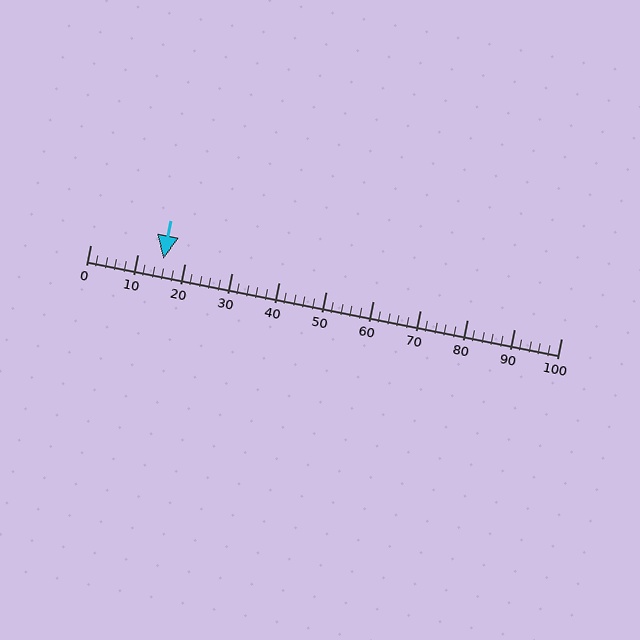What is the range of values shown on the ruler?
The ruler shows values from 0 to 100.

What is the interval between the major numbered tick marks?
The major tick marks are spaced 10 units apart.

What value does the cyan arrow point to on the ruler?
The cyan arrow points to approximately 16.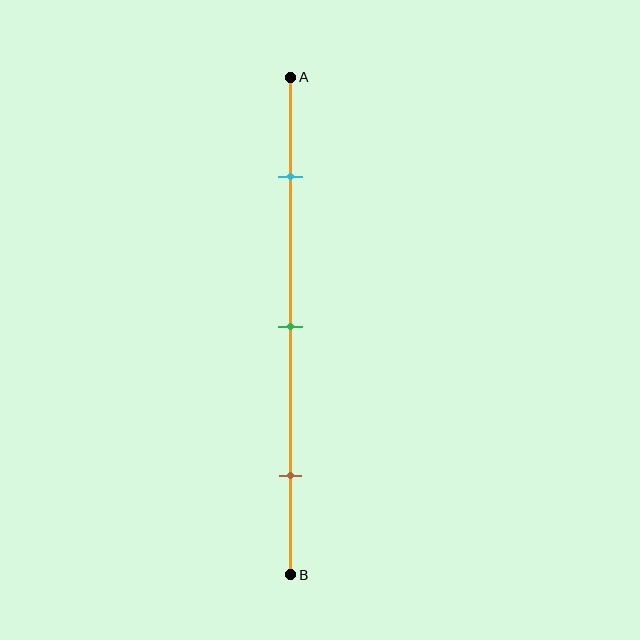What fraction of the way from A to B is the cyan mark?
The cyan mark is approximately 20% (0.2) of the way from A to B.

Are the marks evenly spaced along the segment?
Yes, the marks are approximately evenly spaced.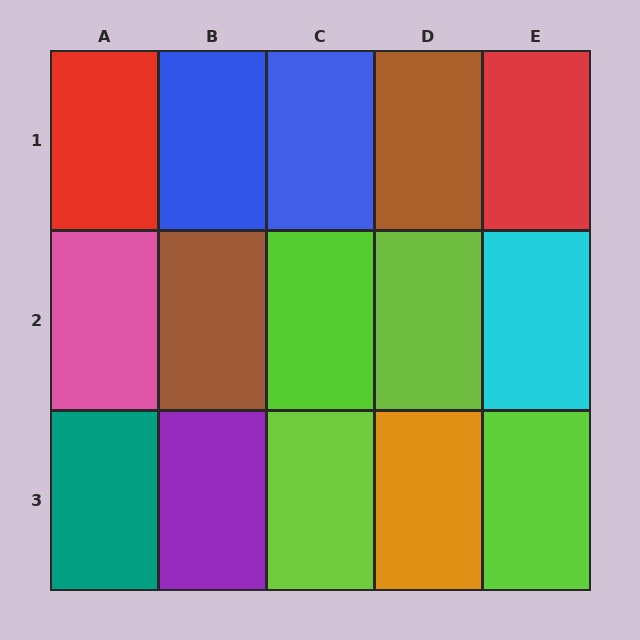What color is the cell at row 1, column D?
Brown.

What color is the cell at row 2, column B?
Brown.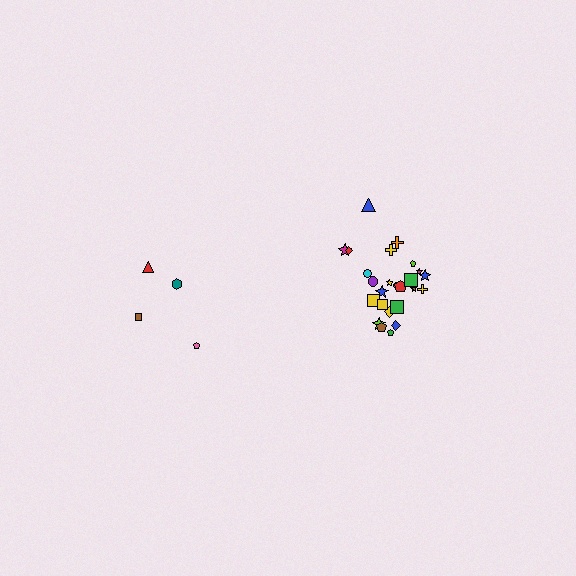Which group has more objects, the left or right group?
The right group.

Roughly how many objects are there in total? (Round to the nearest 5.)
Roughly 30 objects in total.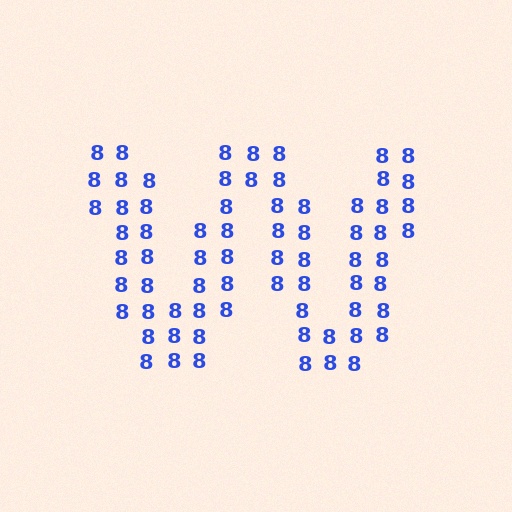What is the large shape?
The large shape is the letter W.